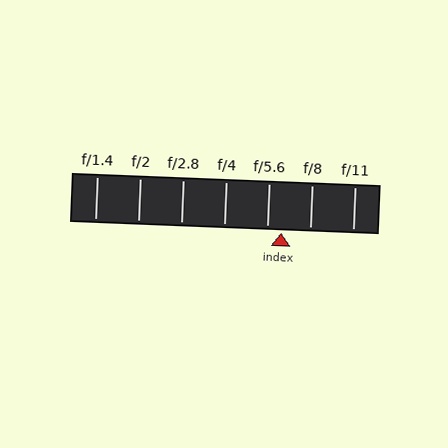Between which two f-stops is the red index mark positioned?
The index mark is between f/5.6 and f/8.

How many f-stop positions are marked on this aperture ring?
There are 7 f-stop positions marked.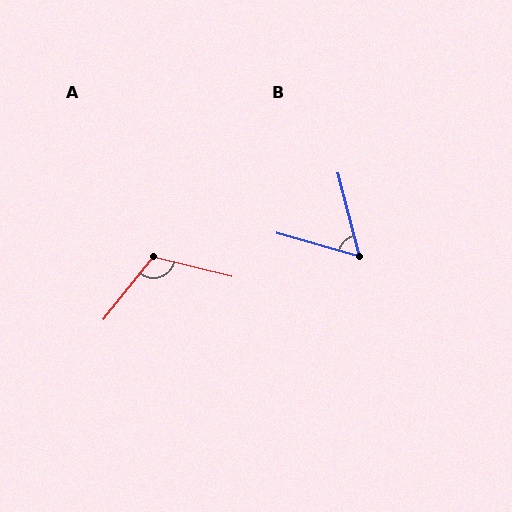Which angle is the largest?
A, at approximately 114 degrees.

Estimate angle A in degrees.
Approximately 114 degrees.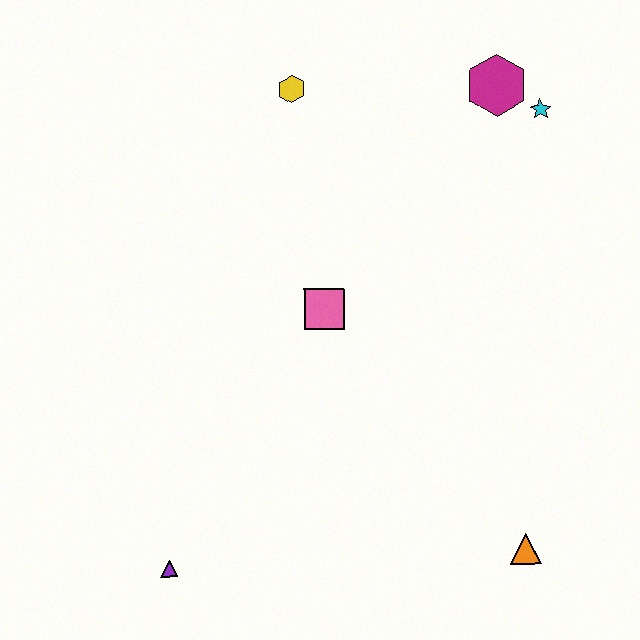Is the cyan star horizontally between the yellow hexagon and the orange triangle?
No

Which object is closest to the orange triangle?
The pink square is closest to the orange triangle.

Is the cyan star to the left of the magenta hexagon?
No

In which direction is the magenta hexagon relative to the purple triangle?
The magenta hexagon is above the purple triangle.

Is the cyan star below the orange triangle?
No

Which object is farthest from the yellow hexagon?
The orange triangle is farthest from the yellow hexagon.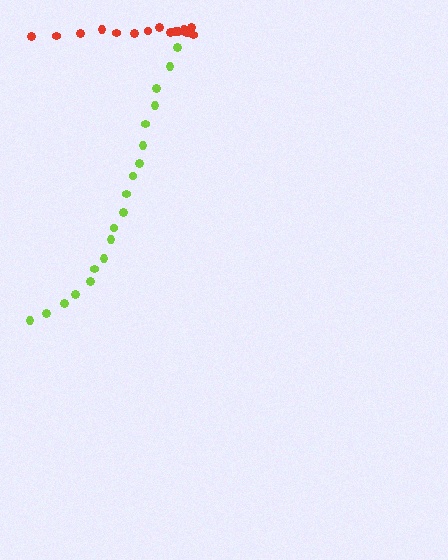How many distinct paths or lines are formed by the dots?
There are 2 distinct paths.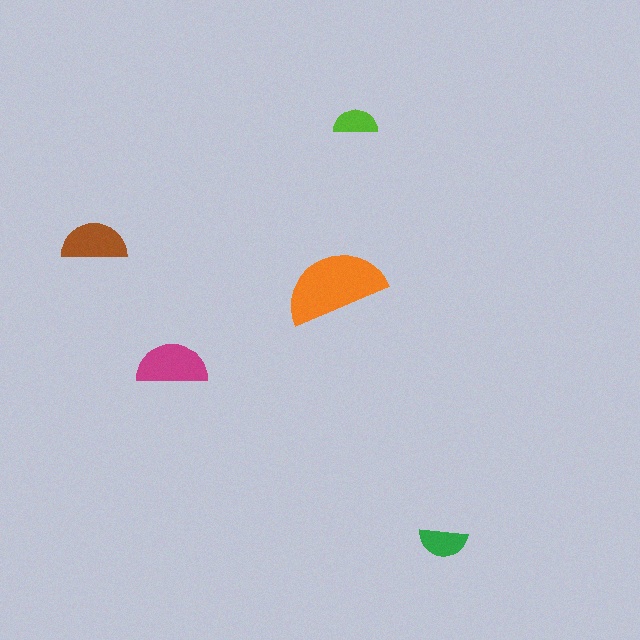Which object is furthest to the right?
The green semicircle is rightmost.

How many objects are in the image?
There are 5 objects in the image.